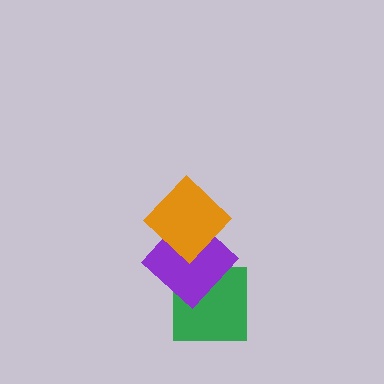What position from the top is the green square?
The green square is 3rd from the top.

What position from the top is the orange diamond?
The orange diamond is 1st from the top.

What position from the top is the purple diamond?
The purple diamond is 2nd from the top.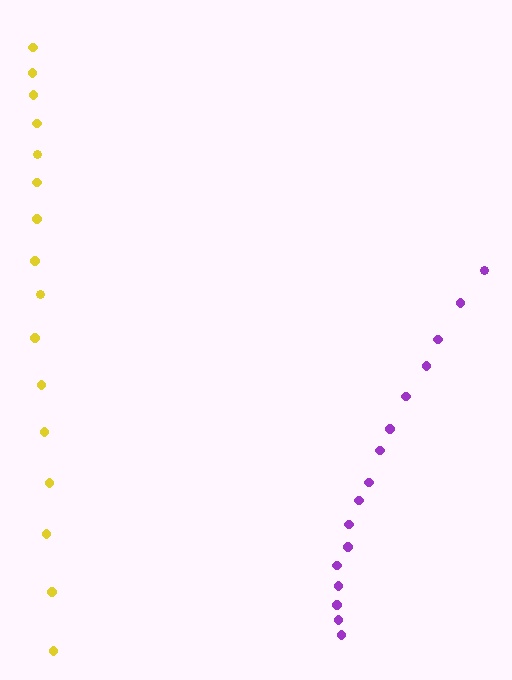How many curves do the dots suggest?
There are 2 distinct paths.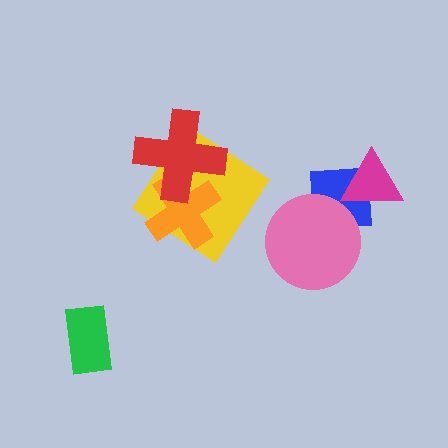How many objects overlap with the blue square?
2 objects overlap with the blue square.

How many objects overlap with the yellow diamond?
2 objects overlap with the yellow diamond.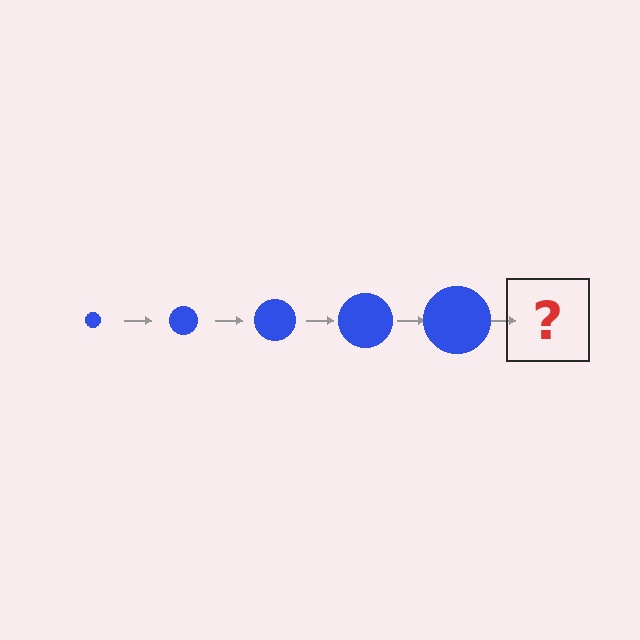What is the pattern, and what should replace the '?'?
The pattern is that the circle gets progressively larger each step. The '?' should be a blue circle, larger than the previous one.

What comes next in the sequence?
The next element should be a blue circle, larger than the previous one.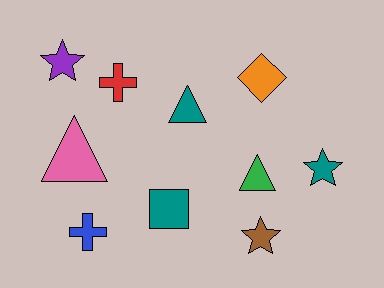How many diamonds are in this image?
There is 1 diamond.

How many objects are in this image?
There are 10 objects.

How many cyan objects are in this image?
There are no cyan objects.